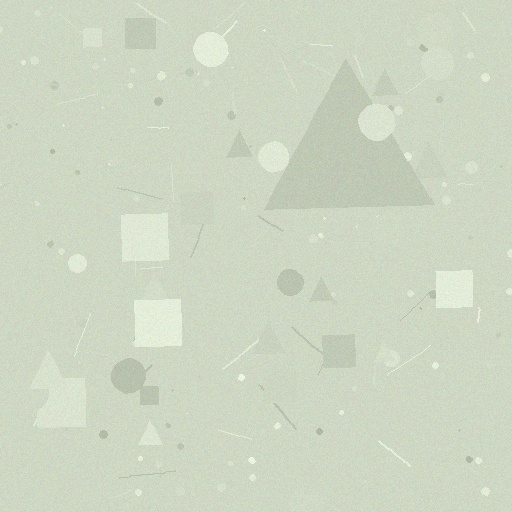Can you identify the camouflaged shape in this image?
The camouflaged shape is a triangle.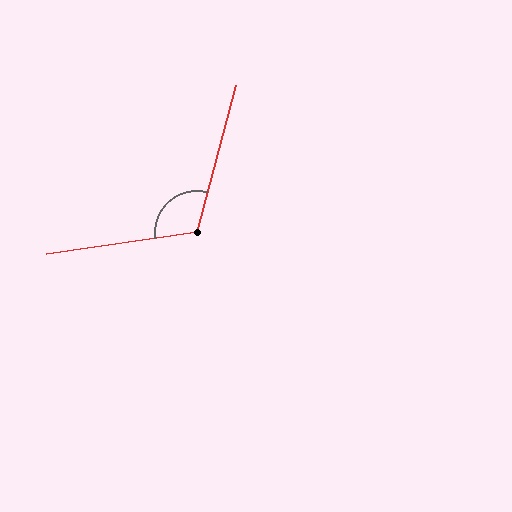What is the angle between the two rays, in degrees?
Approximately 113 degrees.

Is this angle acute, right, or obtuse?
It is obtuse.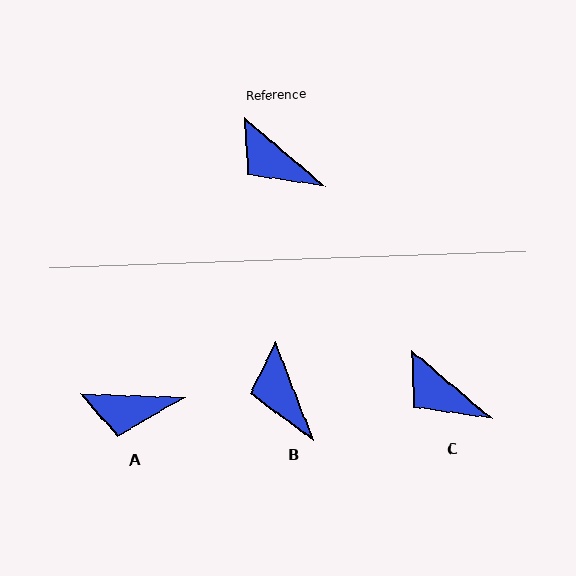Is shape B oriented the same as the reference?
No, it is off by about 28 degrees.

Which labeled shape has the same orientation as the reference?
C.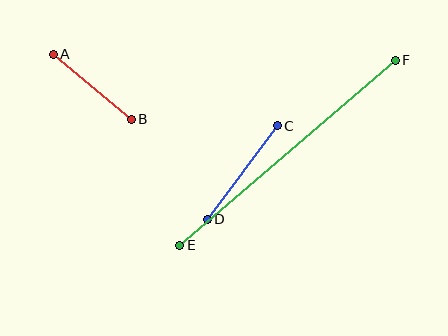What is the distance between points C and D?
The distance is approximately 117 pixels.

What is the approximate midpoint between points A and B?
The midpoint is at approximately (92, 87) pixels.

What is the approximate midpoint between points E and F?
The midpoint is at approximately (287, 153) pixels.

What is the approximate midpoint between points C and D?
The midpoint is at approximately (242, 173) pixels.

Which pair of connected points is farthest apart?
Points E and F are farthest apart.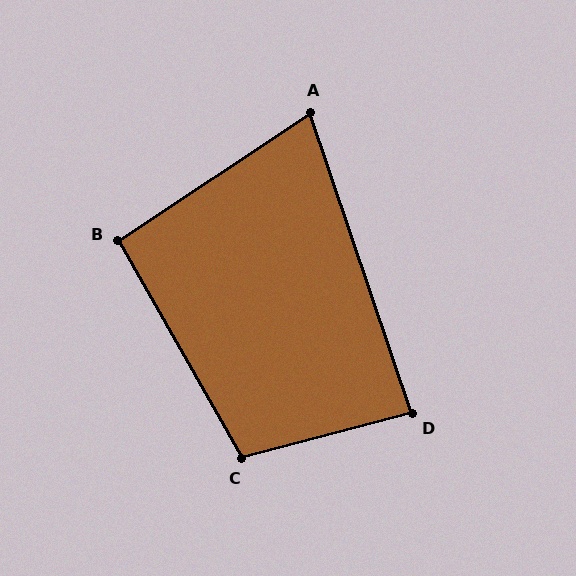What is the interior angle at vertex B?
Approximately 94 degrees (approximately right).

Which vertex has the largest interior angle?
C, at approximately 105 degrees.